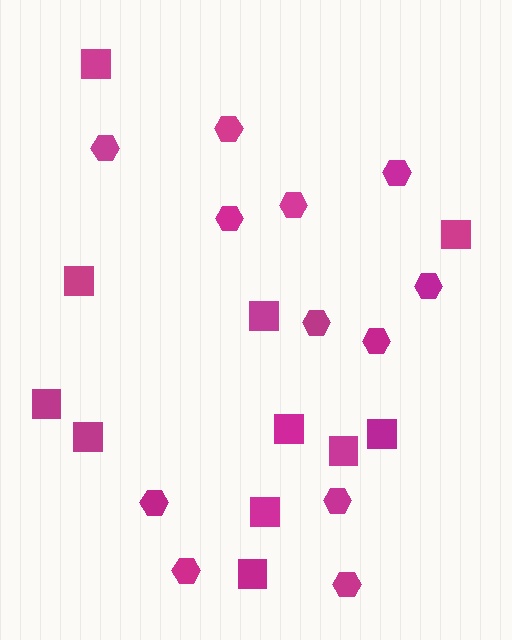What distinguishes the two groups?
There are 2 groups: one group of hexagons (12) and one group of squares (11).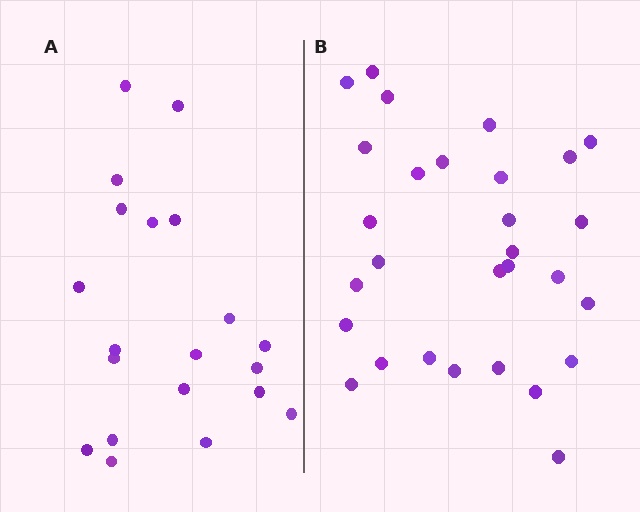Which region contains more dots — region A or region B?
Region B (the right region) has more dots.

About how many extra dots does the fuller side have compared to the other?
Region B has roughly 8 or so more dots than region A.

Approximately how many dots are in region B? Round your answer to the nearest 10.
About 30 dots. (The exact count is 29, which rounds to 30.)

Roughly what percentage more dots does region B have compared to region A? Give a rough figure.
About 45% more.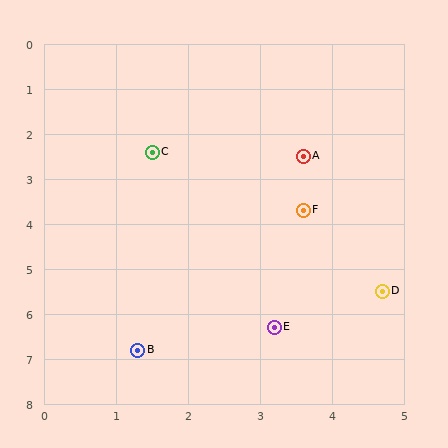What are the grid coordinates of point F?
Point F is at approximately (3.6, 3.7).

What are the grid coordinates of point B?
Point B is at approximately (1.3, 6.8).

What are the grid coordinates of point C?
Point C is at approximately (1.5, 2.4).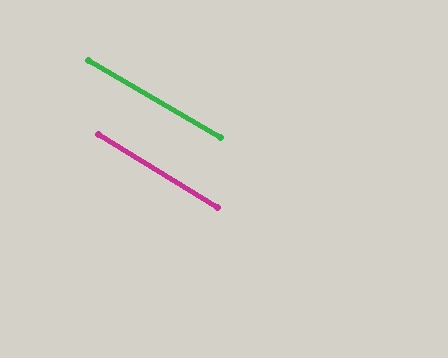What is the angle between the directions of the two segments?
Approximately 2 degrees.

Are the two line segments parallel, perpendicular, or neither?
Parallel — their directions differ by only 1.9°.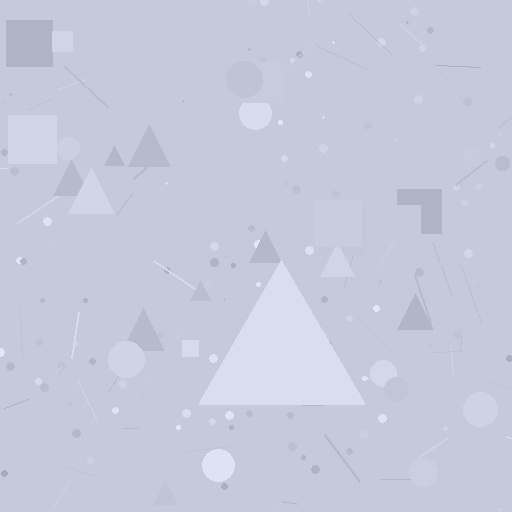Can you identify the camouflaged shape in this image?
The camouflaged shape is a triangle.